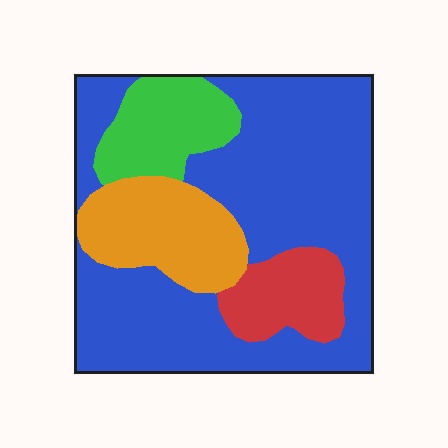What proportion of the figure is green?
Green covers around 10% of the figure.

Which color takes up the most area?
Blue, at roughly 60%.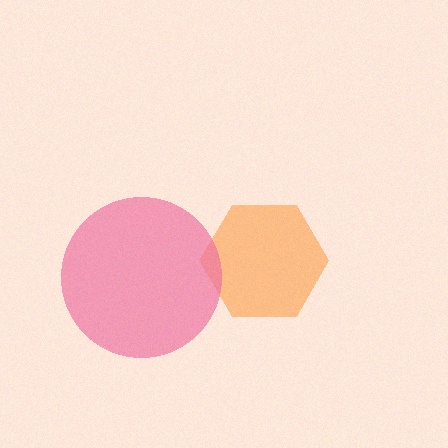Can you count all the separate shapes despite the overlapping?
Yes, there are 2 separate shapes.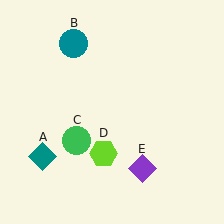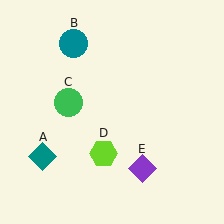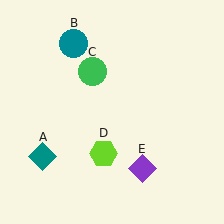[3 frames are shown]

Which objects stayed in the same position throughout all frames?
Teal diamond (object A) and teal circle (object B) and lime hexagon (object D) and purple diamond (object E) remained stationary.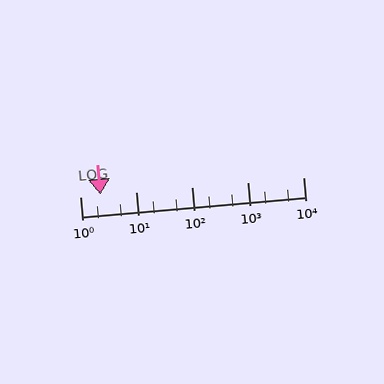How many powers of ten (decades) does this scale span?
The scale spans 4 decades, from 1 to 10000.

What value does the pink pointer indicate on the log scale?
The pointer indicates approximately 2.3.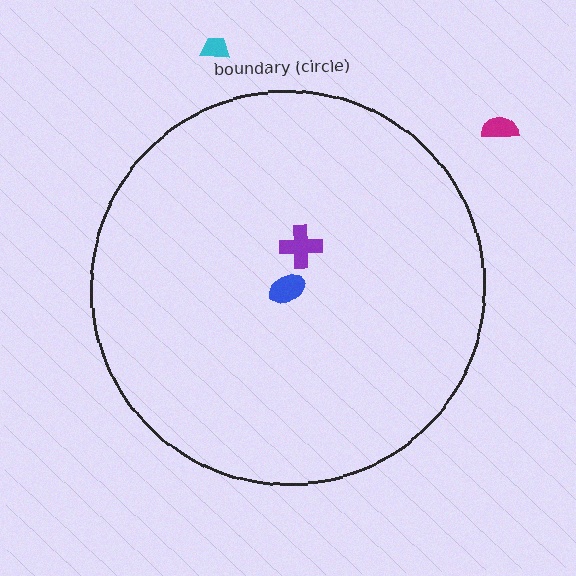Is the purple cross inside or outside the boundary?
Inside.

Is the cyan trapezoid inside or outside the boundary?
Outside.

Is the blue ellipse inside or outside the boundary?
Inside.